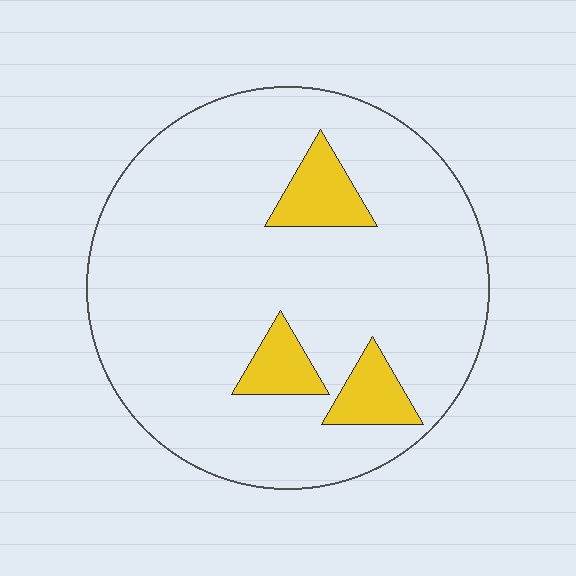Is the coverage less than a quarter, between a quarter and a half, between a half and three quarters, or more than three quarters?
Less than a quarter.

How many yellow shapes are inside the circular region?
3.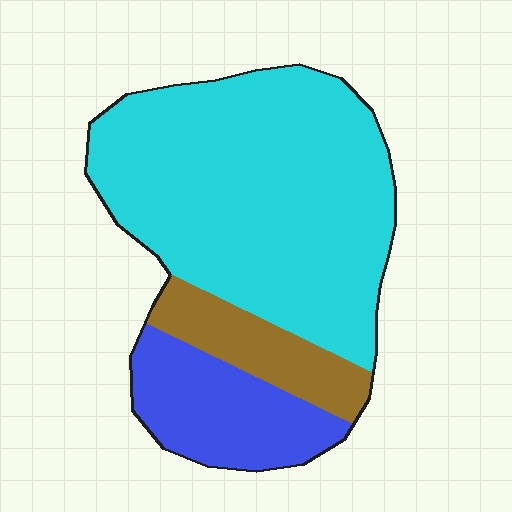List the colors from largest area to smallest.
From largest to smallest: cyan, blue, brown.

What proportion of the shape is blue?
Blue covers around 20% of the shape.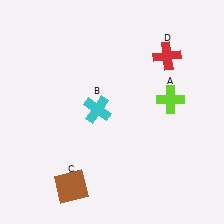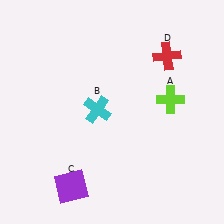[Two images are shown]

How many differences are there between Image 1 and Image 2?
There is 1 difference between the two images.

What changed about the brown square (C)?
In Image 1, C is brown. In Image 2, it changed to purple.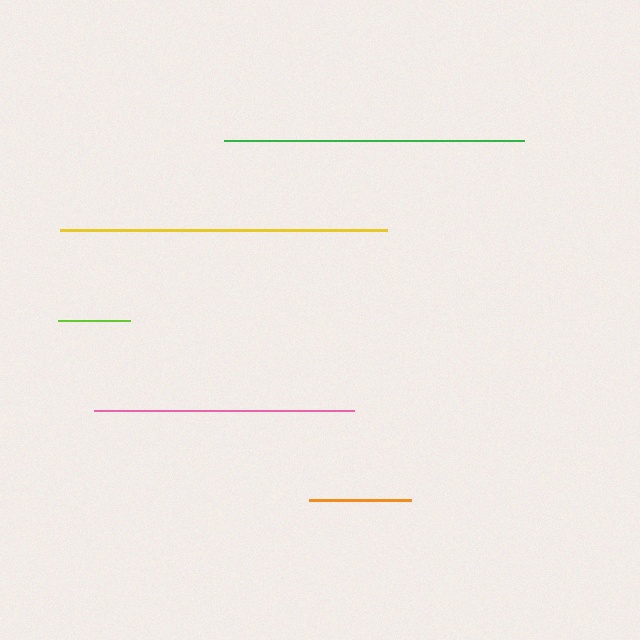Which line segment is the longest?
The yellow line is the longest at approximately 327 pixels.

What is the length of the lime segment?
The lime segment is approximately 73 pixels long.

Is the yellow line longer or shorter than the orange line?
The yellow line is longer than the orange line.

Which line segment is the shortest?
The lime line is the shortest at approximately 73 pixels.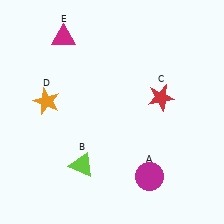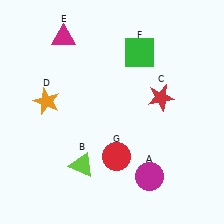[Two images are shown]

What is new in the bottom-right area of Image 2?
A red circle (G) was added in the bottom-right area of Image 2.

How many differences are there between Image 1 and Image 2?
There are 2 differences between the two images.